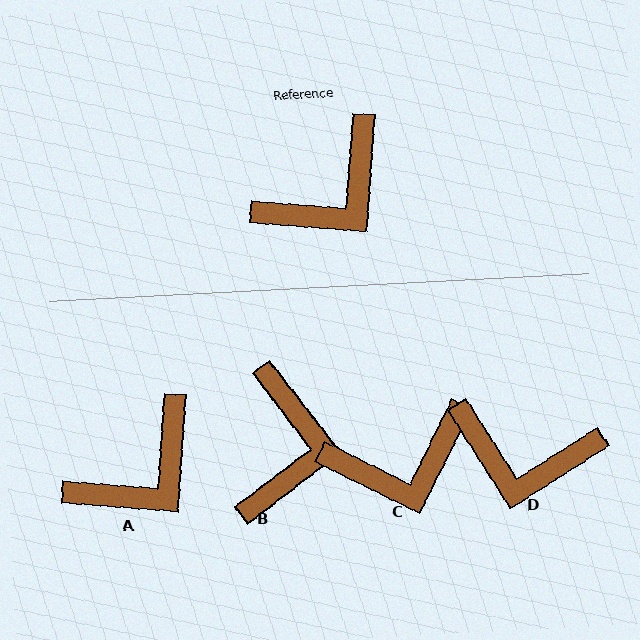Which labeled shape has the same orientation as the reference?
A.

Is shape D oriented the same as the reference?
No, it is off by about 54 degrees.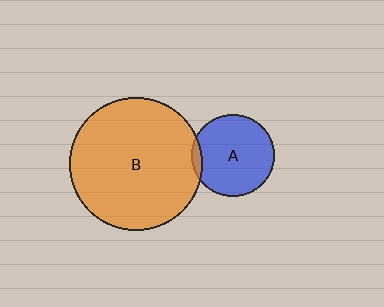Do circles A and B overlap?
Yes.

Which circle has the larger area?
Circle B (orange).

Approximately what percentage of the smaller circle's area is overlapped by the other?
Approximately 5%.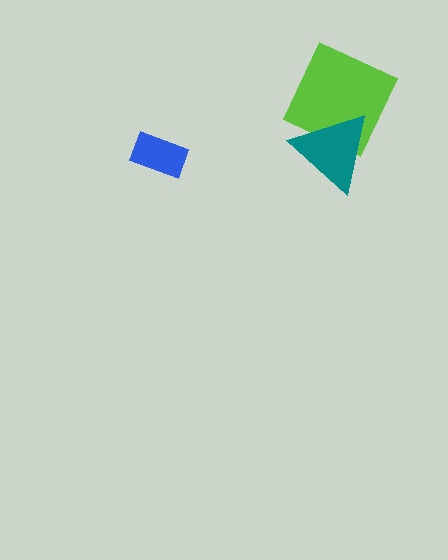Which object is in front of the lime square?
The teal triangle is in front of the lime square.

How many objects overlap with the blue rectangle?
0 objects overlap with the blue rectangle.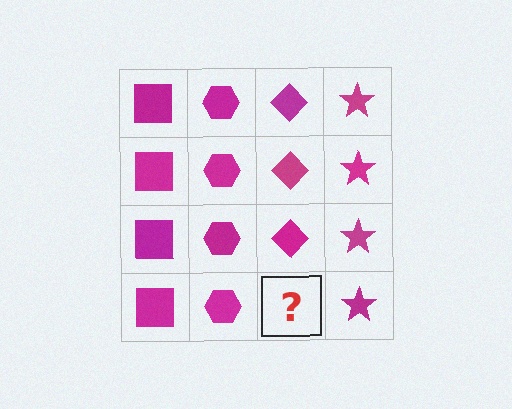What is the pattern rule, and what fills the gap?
The rule is that each column has a consistent shape. The gap should be filled with a magenta diamond.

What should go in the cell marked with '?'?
The missing cell should contain a magenta diamond.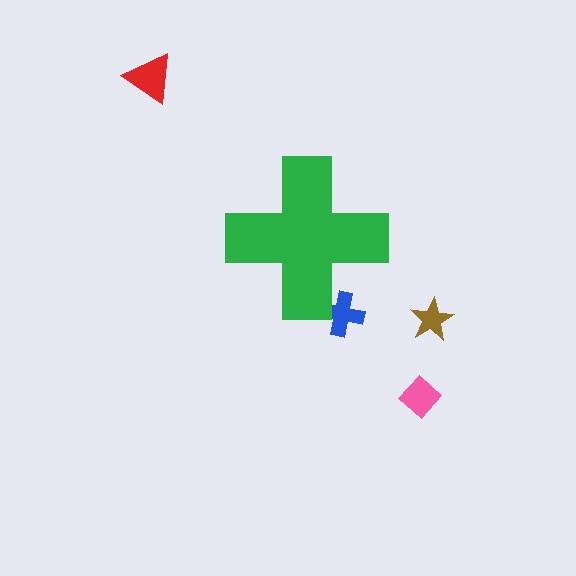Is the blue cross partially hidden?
Yes, the blue cross is partially hidden behind the green cross.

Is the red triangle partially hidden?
No, the red triangle is fully visible.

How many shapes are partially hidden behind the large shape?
1 shape is partially hidden.